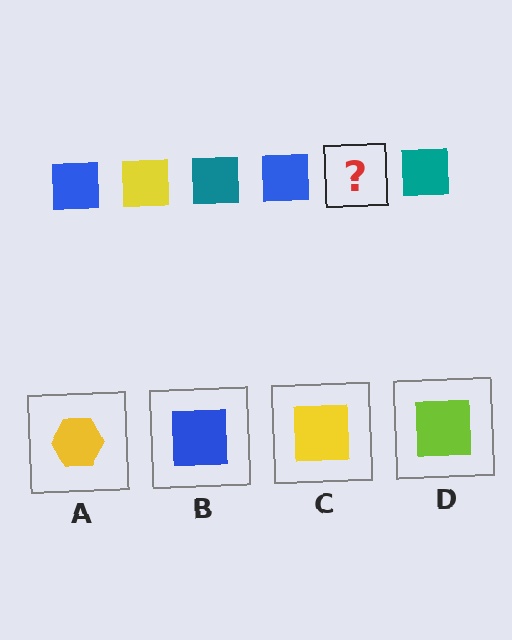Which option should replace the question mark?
Option C.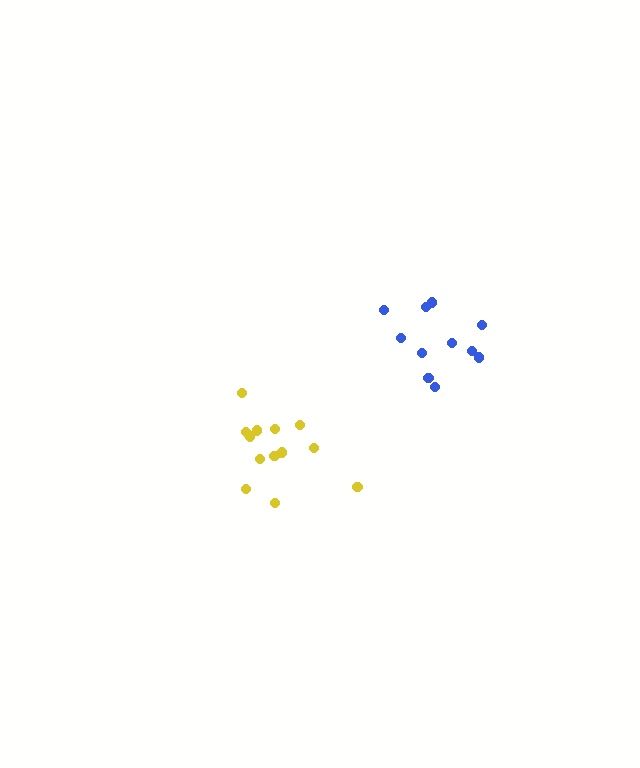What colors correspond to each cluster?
The clusters are colored: blue, yellow.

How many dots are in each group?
Group 1: 11 dots, Group 2: 13 dots (24 total).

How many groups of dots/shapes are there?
There are 2 groups.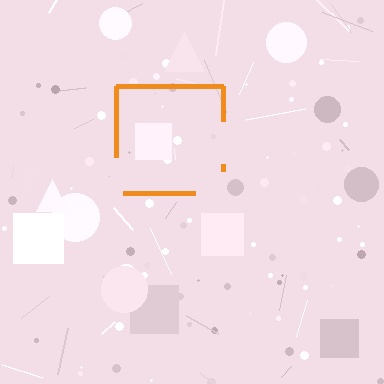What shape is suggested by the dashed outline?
The dashed outline suggests a square.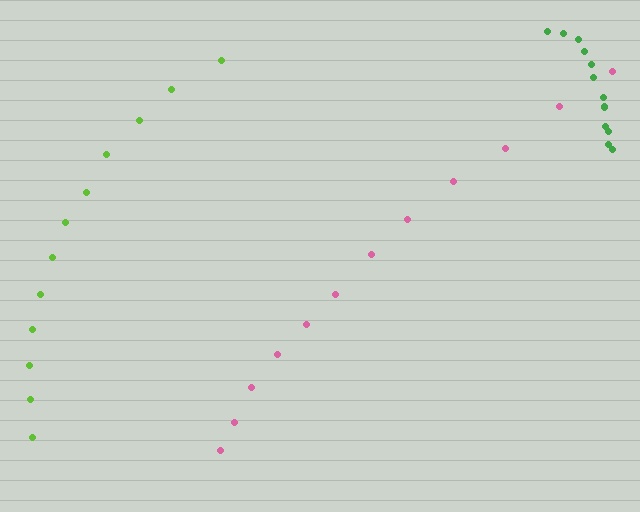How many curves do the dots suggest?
There are 3 distinct paths.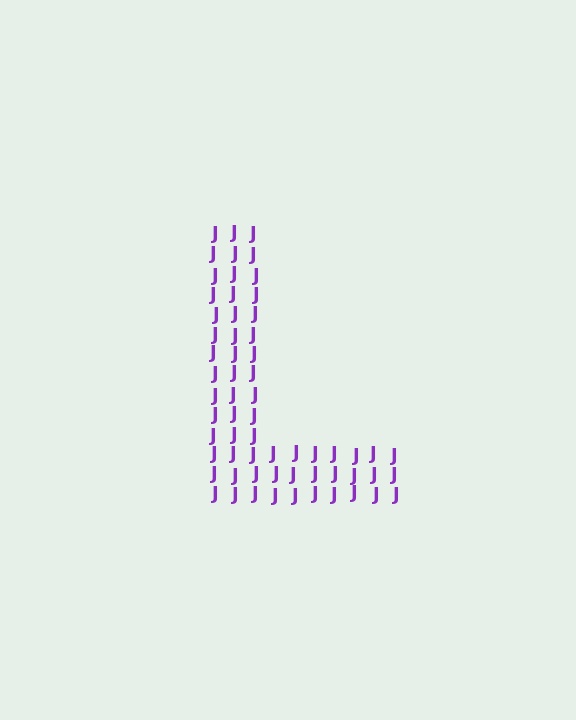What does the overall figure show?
The overall figure shows the letter L.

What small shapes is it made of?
It is made of small letter J's.